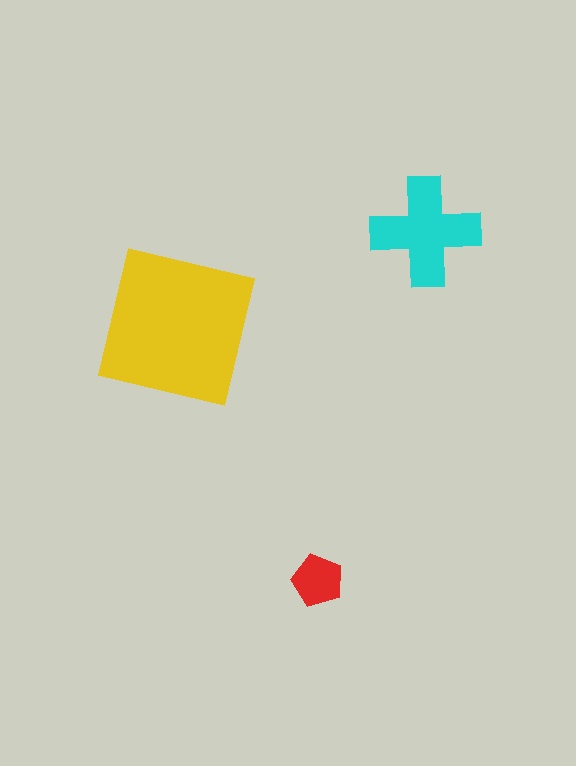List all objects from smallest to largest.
The red pentagon, the cyan cross, the yellow square.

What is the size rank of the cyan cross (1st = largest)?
2nd.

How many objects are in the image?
There are 3 objects in the image.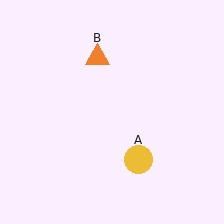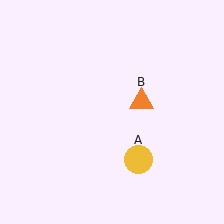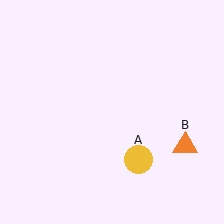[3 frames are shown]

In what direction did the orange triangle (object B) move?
The orange triangle (object B) moved down and to the right.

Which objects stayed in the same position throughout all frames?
Yellow circle (object A) remained stationary.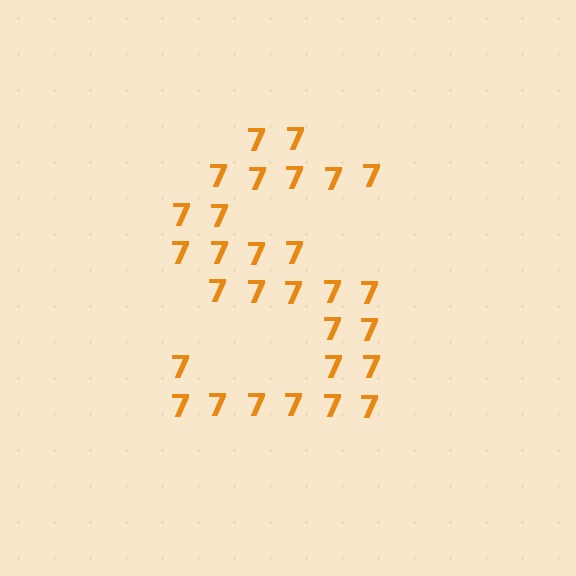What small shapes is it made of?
It is made of small digit 7's.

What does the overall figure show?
The overall figure shows the letter S.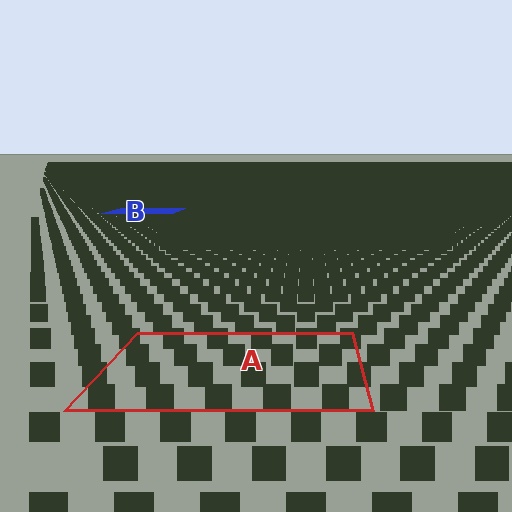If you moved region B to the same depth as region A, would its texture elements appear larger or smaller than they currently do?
They would appear larger. At a closer depth, the same texture elements are projected at a bigger on-screen size.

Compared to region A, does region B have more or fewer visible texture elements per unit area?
Region B has more texture elements per unit area — they are packed more densely because it is farther away.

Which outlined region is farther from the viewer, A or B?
Region B is farther from the viewer — the texture elements inside it appear smaller and more densely packed.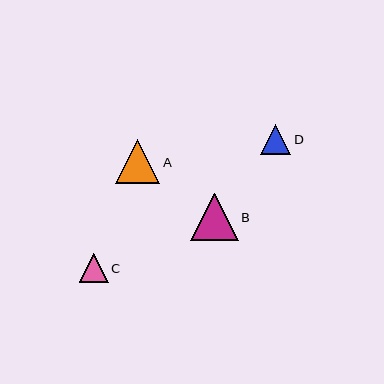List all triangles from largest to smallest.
From largest to smallest: B, A, D, C.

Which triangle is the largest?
Triangle B is the largest with a size of approximately 47 pixels.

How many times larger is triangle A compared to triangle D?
Triangle A is approximately 1.5 times the size of triangle D.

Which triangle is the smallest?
Triangle C is the smallest with a size of approximately 29 pixels.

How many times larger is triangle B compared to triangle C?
Triangle B is approximately 1.6 times the size of triangle C.